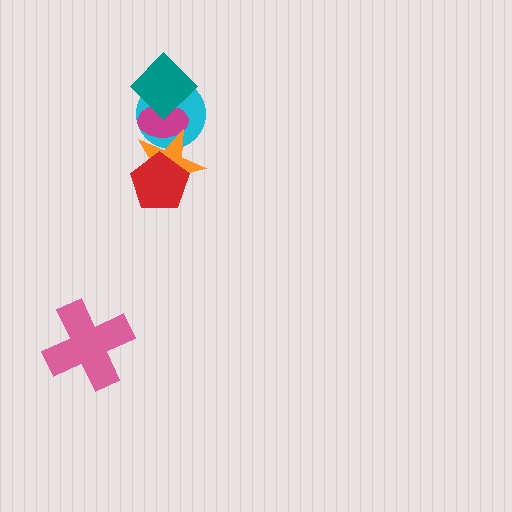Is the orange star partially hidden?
Yes, it is partially covered by another shape.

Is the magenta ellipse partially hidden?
Yes, it is partially covered by another shape.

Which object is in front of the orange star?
The red pentagon is in front of the orange star.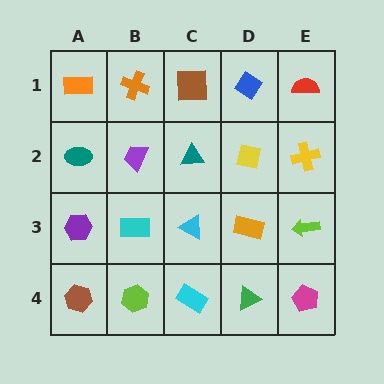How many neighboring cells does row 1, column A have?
2.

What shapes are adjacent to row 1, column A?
A teal ellipse (row 2, column A), an orange cross (row 1, column B).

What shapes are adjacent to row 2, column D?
A blue diamond (row 1, column D), an orange rectangle (row 3, column D), a teal triangle (row 2, column C), a yellow cross (row 2, column E).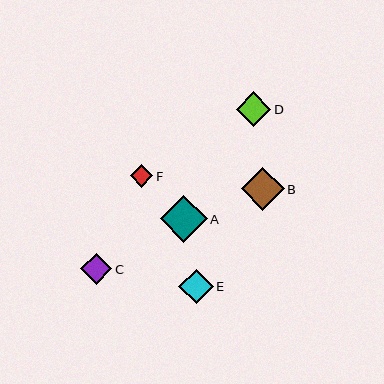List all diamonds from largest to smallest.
From largest to smallest: A, B, D, E, C, F.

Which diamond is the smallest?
Diamond F is the smallest with a size of approximately 22 pixels.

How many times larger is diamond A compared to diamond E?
Diamond A is approximately 1.4 times the size of diamond E.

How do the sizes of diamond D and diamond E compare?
Diamond D and diamond E are approximately the same size.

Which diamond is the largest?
Diamond A is the largest with a size of approximately 47 pixels.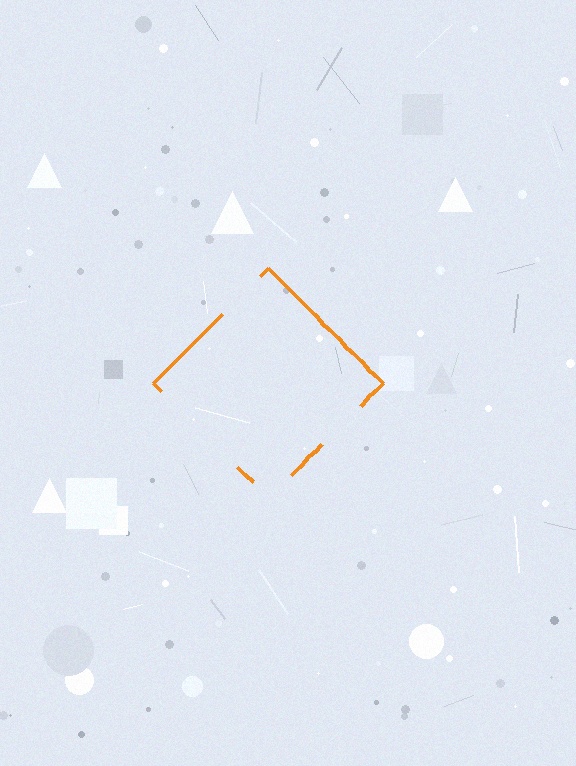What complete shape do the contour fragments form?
The contour fragments form a diamond.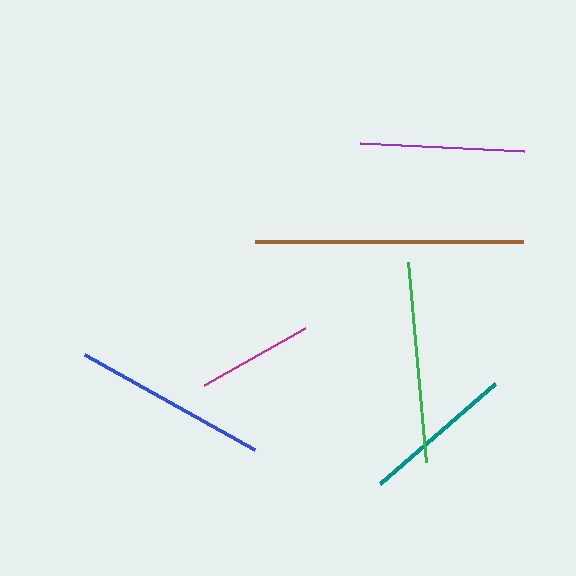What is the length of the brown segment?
The brown segment is approximately 268 pixels long.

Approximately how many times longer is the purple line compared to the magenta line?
The purple line is approximately 1.4 times the length of the magenta line.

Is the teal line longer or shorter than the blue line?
The blue line is longer than the teal line.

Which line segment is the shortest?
The magenta line is the shortest at approximately 116 pixels.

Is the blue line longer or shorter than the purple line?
The blue line is longer than the purple line.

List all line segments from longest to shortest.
From longest to shortest: brown, green, blue, purple, teal, magenta.